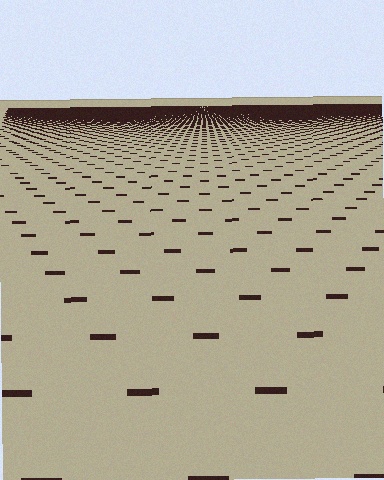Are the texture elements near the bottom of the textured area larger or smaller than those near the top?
Larger. Near the bottom, elements are closer to the viewer and appear at a bigger on-screen size.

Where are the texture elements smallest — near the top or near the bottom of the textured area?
Near the top.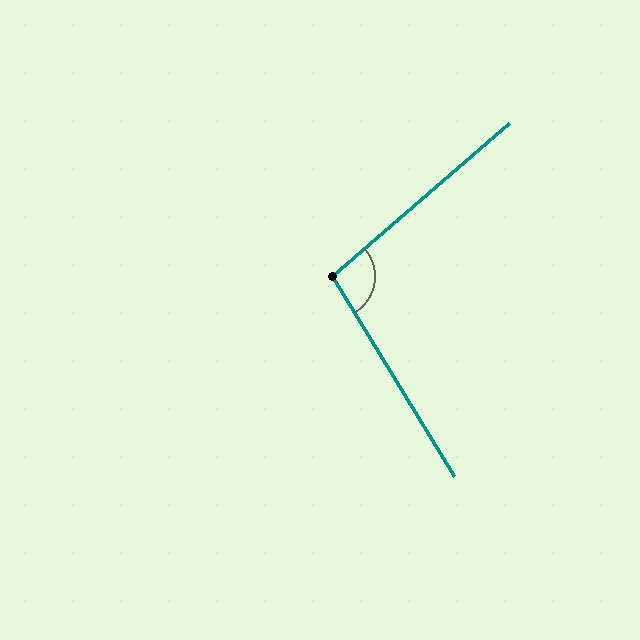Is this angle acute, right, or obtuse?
It is obtuse.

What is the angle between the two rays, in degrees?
Approximately 100 degrees.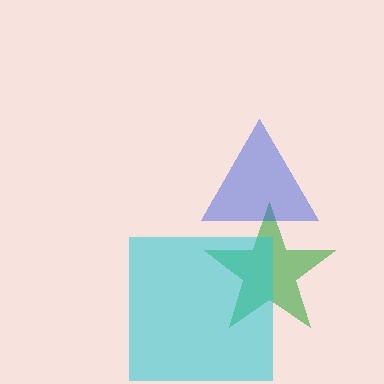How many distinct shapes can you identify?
There are 3 distinct shapes: a green star, a cyan square, a blue triangle.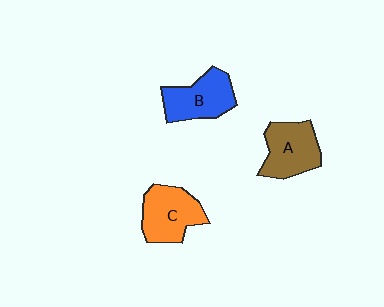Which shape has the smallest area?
Shape B (blue).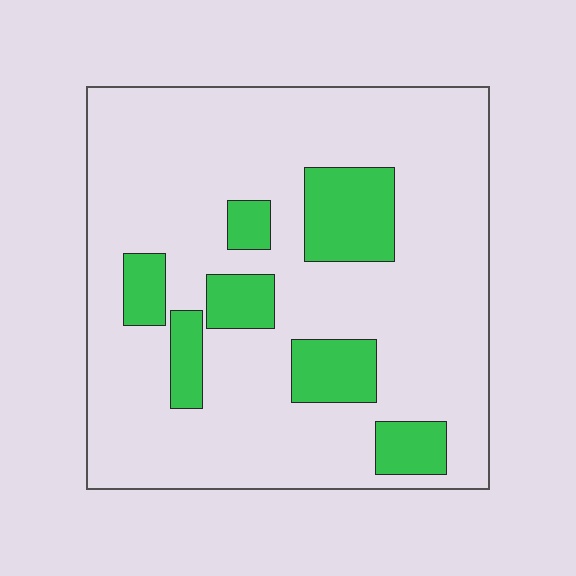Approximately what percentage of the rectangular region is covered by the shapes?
Approximately 20%.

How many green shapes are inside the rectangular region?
7.